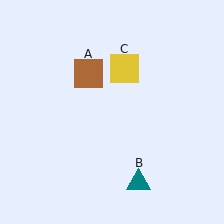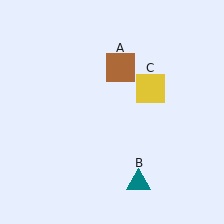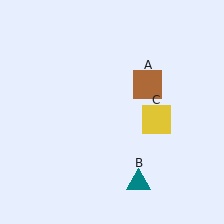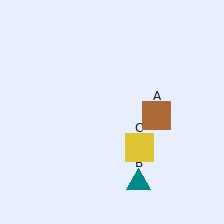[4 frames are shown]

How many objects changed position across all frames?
2 objects changed position: brown square (object A), yellow square (object C).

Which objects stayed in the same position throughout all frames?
Teal triangle (object B) remained stationary.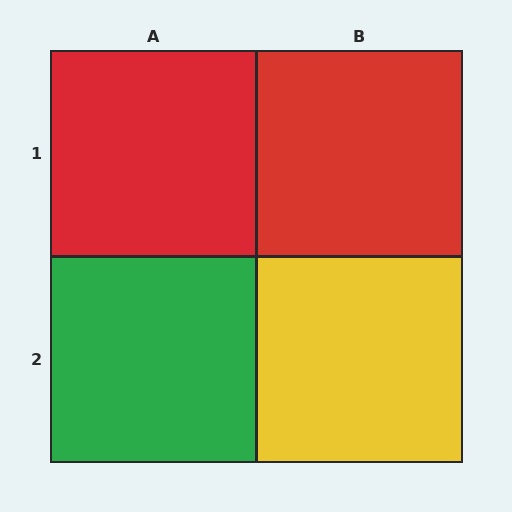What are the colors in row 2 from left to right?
Green, yellow.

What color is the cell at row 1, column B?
Red.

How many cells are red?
2 cells are red.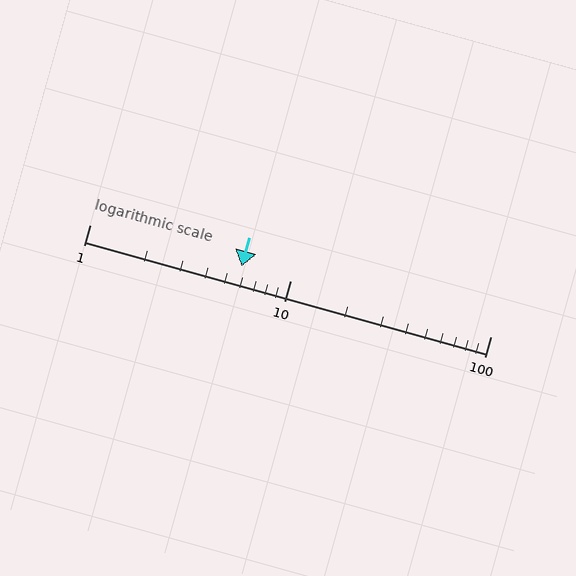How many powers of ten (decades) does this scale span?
The scale spans 2 decades, from 1 to 100.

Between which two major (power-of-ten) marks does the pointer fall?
The pointer is between 1 and 10.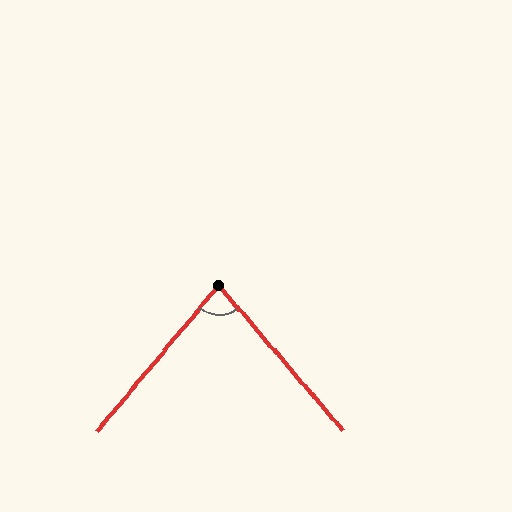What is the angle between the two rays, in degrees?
Approximately 80 degrees.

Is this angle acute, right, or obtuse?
It is acute.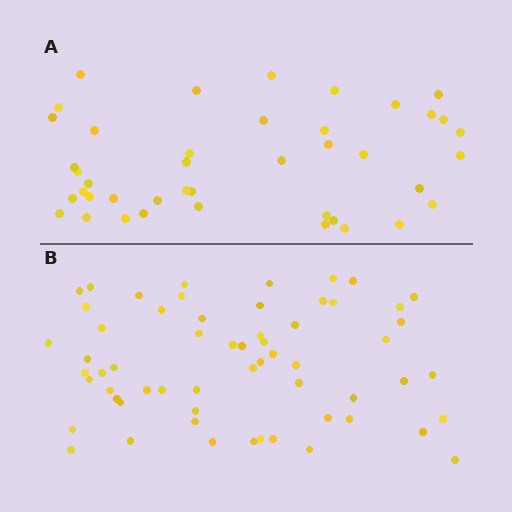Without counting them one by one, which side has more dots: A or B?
Region B (the bottom region) has more dots.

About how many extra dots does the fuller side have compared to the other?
Region B has approximately 20 more dots than region A.